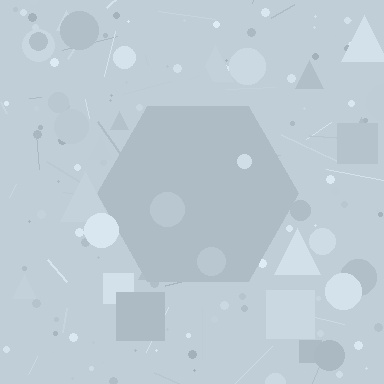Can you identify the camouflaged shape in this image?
The camouflaged shape is a hexagon.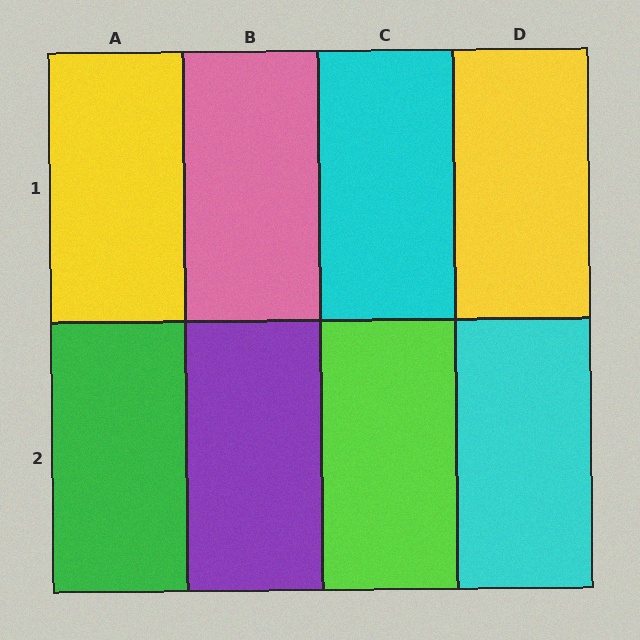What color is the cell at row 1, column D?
Yellow.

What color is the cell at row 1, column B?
Pink.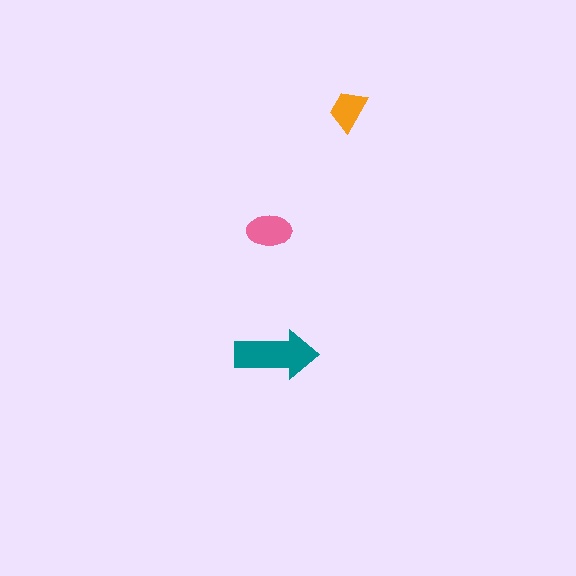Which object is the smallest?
The orange trapezoid.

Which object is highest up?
The orange trapezoid is topmost.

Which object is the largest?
The teal arrow.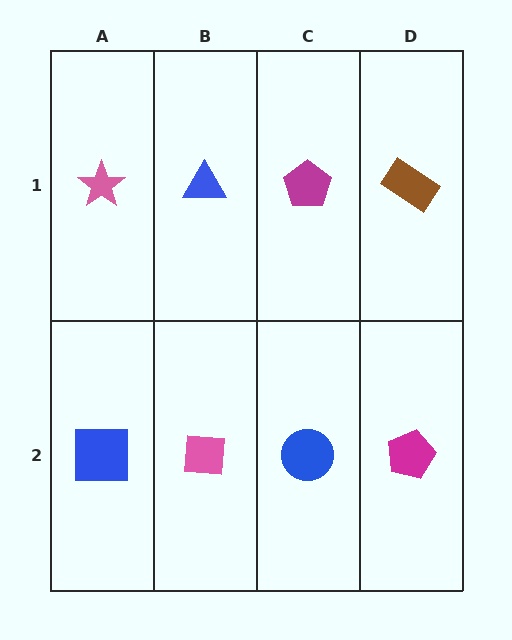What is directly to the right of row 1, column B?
A magenta pentagon.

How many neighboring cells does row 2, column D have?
2.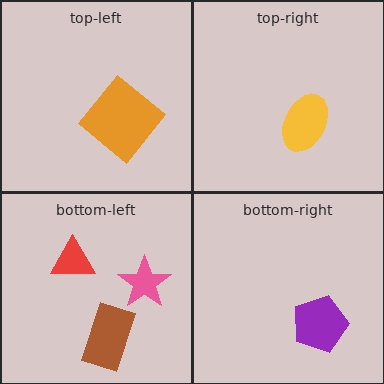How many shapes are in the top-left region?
1.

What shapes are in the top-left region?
The orange diamond.